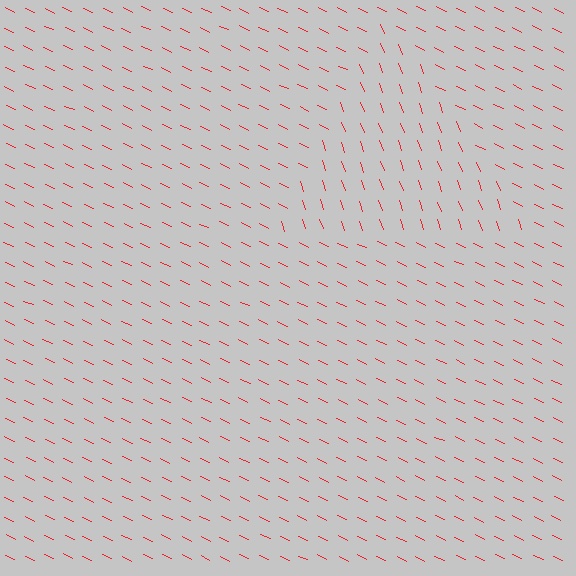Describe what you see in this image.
The image is filled with small red line segments. A triangle region in the image has lines oriented differently from the surrounding lines, creating a visible texture boundary.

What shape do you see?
I see a triangle.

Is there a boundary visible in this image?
Yes, there is a texture boundary formed by a change in line orientation.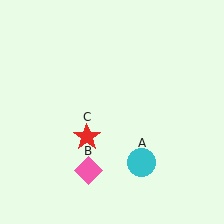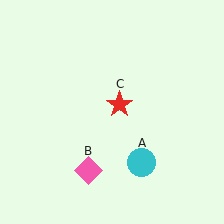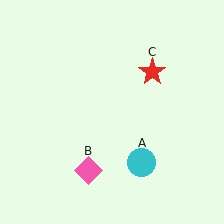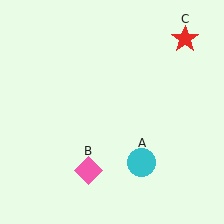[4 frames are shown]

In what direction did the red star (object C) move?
The red star (object C) moved up and to the right.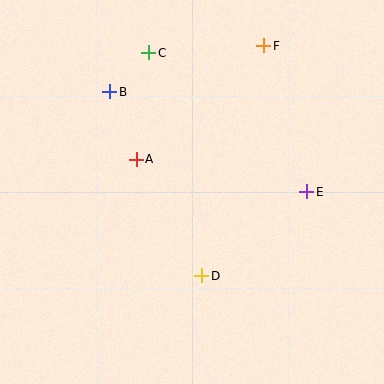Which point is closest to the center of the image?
Point A at (136, 159) is closest to the center.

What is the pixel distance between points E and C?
The distance between E and C is 210 pixels.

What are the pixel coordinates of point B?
Point B is at (110, 92).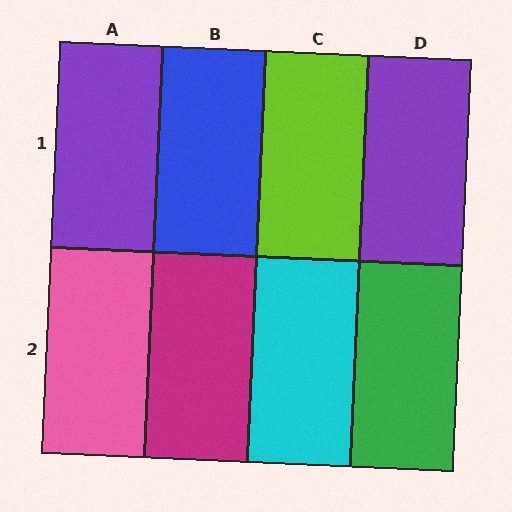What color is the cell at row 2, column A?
Pink.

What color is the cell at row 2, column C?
Cyan.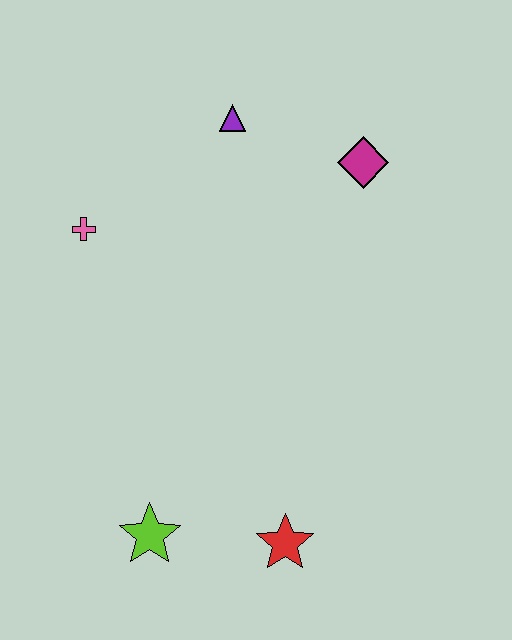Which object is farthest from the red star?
The purple triangle is farthest from the red star.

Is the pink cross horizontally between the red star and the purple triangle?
No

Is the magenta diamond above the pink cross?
Yes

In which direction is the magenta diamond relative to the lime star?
The magenta diamond is above the lime star.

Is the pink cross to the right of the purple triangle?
No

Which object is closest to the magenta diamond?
The purple triangle is closest to the magenta diamond.